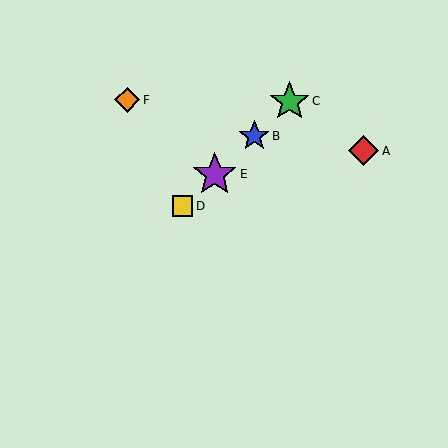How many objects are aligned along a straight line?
4 objects (B, C, D, E) are aligned along a straight line.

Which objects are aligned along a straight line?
Objects B, C, D, E are aligned along a straight line.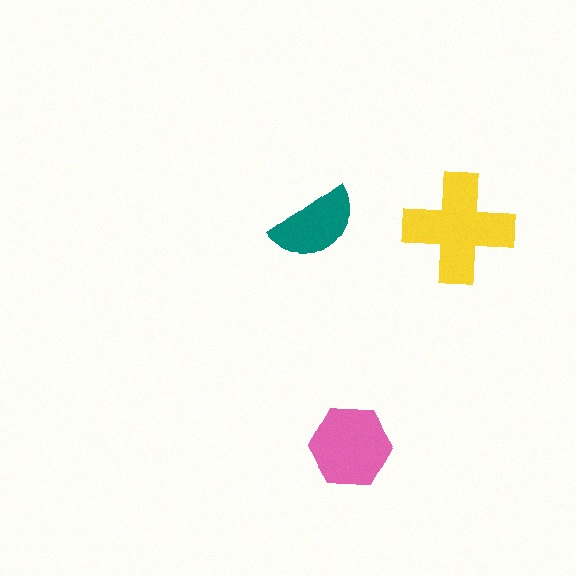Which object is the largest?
The yellow cross.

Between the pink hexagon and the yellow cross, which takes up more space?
The yellow cross.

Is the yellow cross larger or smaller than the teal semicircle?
Larger.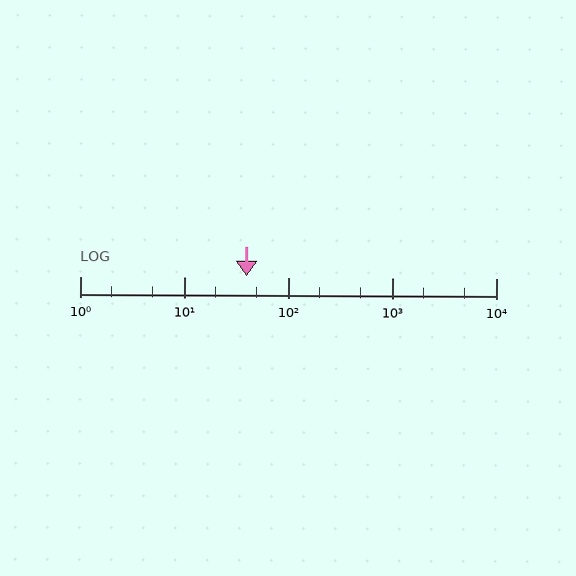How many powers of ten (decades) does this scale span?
The scale spans 4 decades, from 1 to 10000.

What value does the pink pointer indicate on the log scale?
The pointer indicates approximately 40.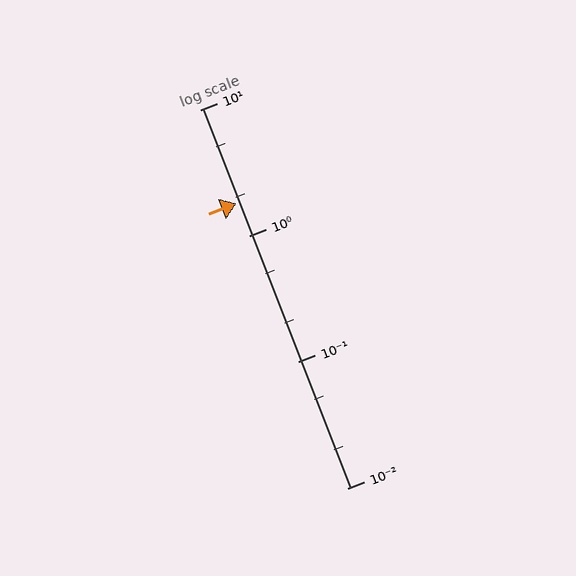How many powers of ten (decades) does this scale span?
The scale spans 3 decades, from 0.01 to 10.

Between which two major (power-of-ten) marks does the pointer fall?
The pointer is between 1 and 10.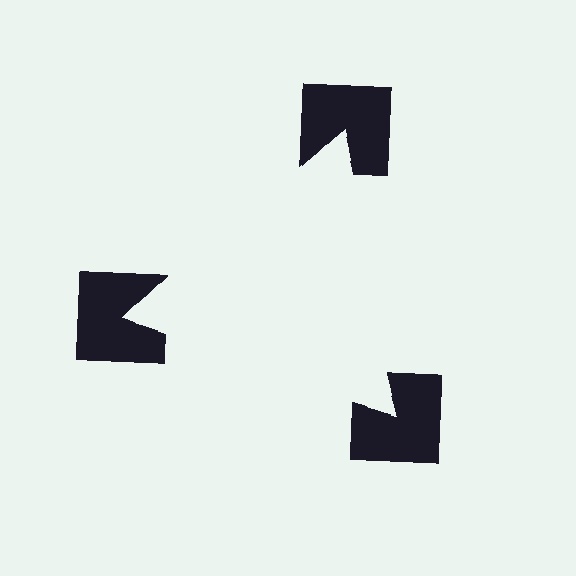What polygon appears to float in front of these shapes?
An illusory triangle — its edges are inferred from the aligned wedge cuts in the notched squares, not physically drawn.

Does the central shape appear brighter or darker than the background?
It typically appears slightly brighter than the background, even though no actual brightness change is drawn.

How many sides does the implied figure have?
3 sides.